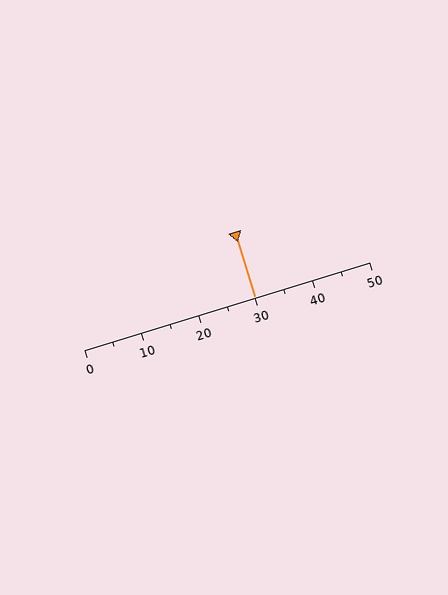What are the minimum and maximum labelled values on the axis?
The axis runs from 0 to 50.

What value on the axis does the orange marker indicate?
The marker indicates approximately 30.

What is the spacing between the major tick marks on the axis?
The major ticks are spaced 10 apart.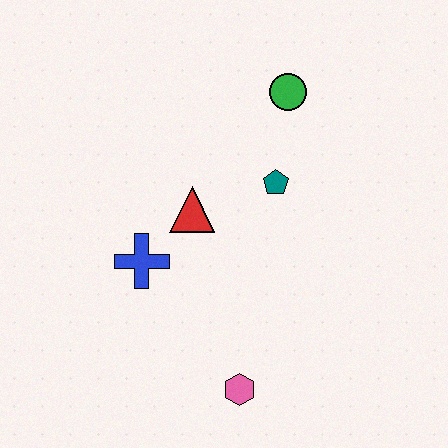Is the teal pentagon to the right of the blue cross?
Yes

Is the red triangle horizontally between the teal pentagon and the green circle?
No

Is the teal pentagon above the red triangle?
Yes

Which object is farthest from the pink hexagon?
The green circle is farthest from the pink hexagon.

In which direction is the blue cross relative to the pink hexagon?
The blue cross is above the pink hexagon.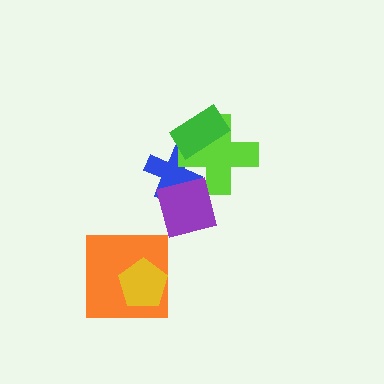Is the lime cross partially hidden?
Yes, it is partially covered by another shape.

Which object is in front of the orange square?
The yellow pentagon is in front of the orange square.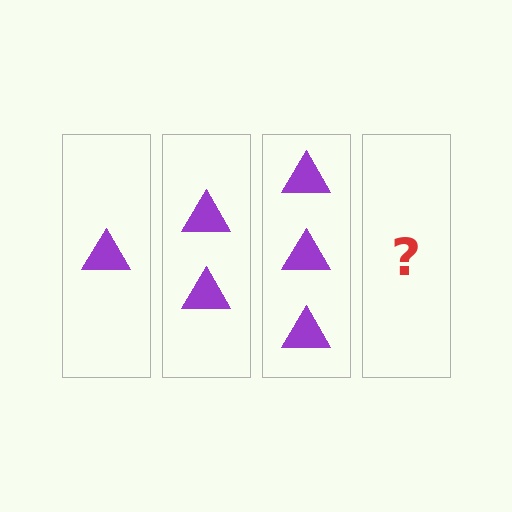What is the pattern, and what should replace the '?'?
The pattern is that each step adds one more triangle. The '?' should be 4 triangles.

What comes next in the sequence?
The next element should be 4 triangles.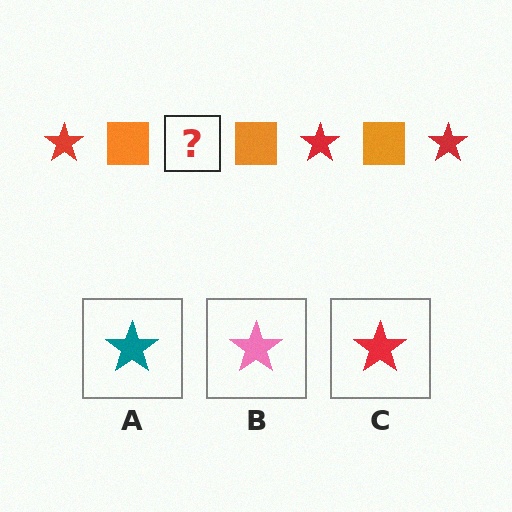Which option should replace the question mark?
Option C.